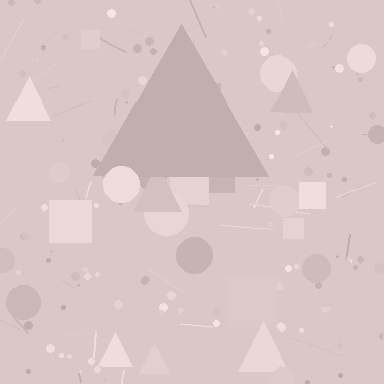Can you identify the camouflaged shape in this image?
The camouflaged shape is a triangle.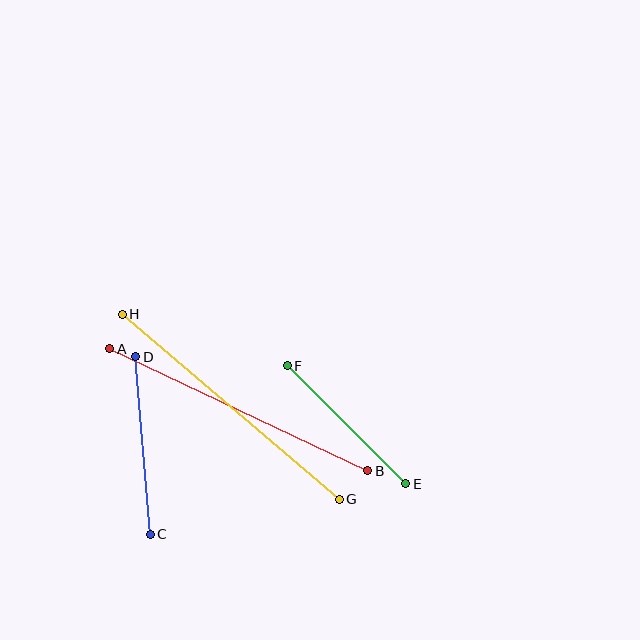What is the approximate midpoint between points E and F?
The midpoint is at approximately (346, 425) pixels.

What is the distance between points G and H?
The distance is approximately 285 pixels.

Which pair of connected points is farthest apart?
Points G and H are farthest apart.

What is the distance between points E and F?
The distance is approximately 167 pixels.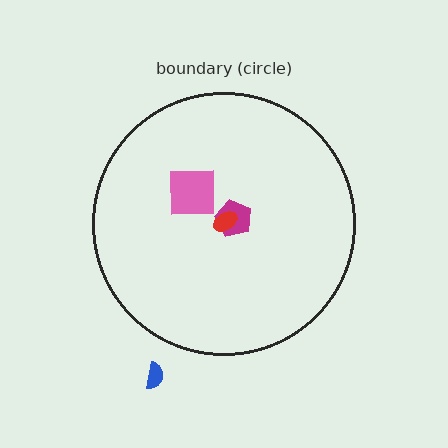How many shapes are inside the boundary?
3 inside, 1 outside.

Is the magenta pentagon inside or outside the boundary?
Inside.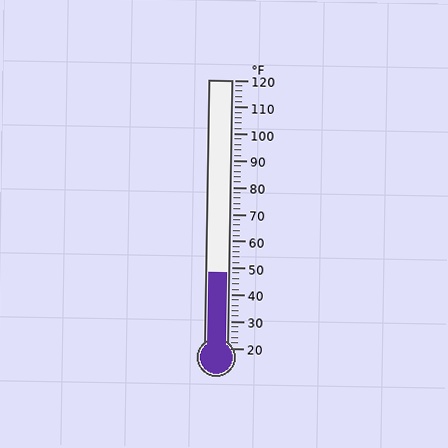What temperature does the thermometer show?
The thermometer shows approximately 48°F.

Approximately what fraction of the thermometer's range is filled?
The thermometer is filled to approximately 30% of its range.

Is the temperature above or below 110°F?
The temperature is below 110°F.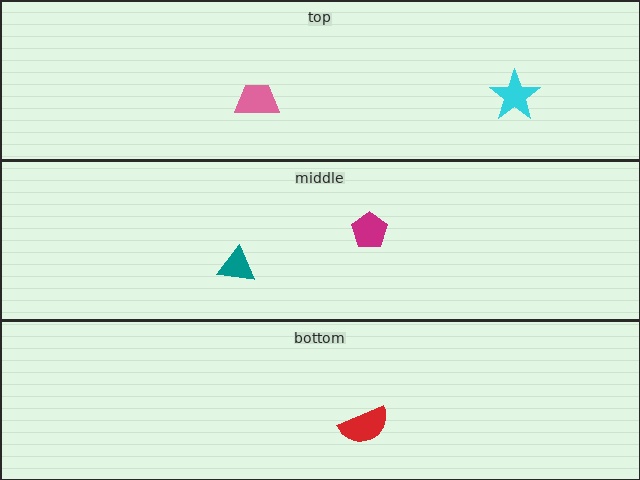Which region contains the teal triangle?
The middle region.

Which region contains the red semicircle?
The bottom region.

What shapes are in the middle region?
The teal triangle, the magenta pentagon.